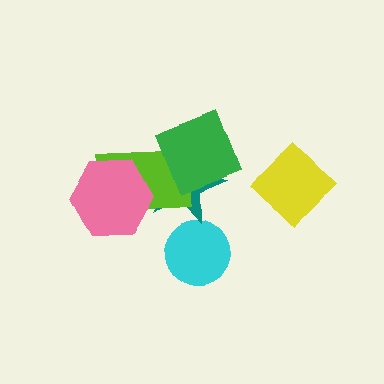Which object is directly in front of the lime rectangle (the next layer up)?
The green diamond is directly in front of the lime rectangle.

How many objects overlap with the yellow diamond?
0 objects overlap with the yellow diamond.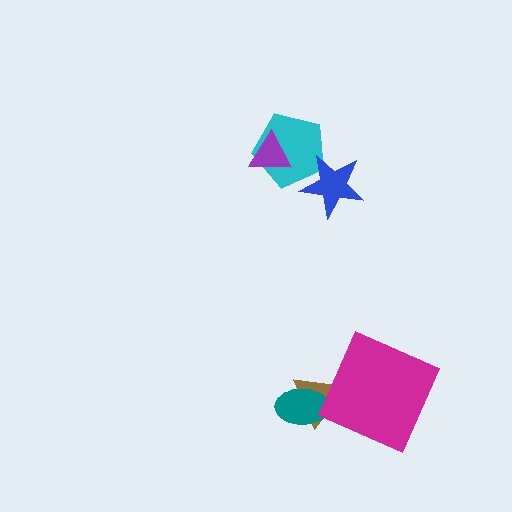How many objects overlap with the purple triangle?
1 object overlaps with the purple triangle.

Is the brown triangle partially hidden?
Yes, it is partially covered by another shape.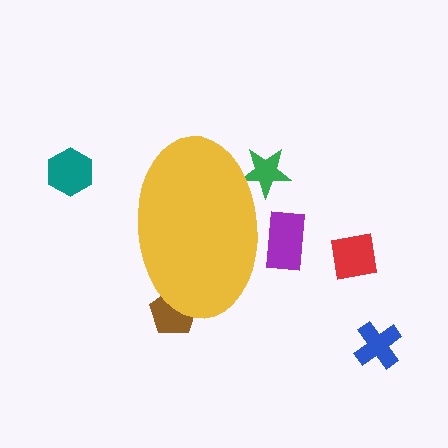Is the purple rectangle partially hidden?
Yes, the purple rectangle is partially hidden behind the yellow ellipse.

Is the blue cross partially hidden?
No, the blue cross is fully visible.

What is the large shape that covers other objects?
A yellow ellipse.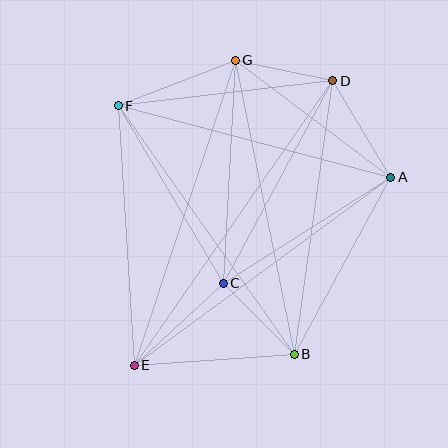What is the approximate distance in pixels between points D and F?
The distance between D and F is approximately 216 pixels.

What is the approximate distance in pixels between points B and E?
The distance between B and E is approximately 160 pixels.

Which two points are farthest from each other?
Points D and E are farthest from each other.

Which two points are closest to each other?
Points D and G are closest to each other.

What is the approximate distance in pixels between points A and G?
The distance between A and G is approximately 194 pixels.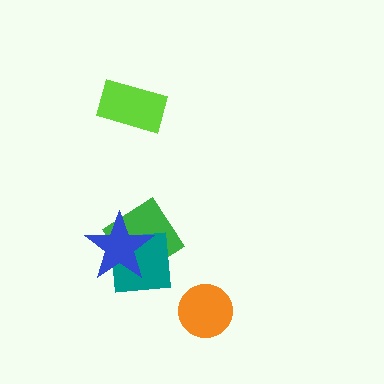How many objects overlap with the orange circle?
0 objects overlap with the orange circle.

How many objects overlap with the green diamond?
2 objects overlap with the green diamond.